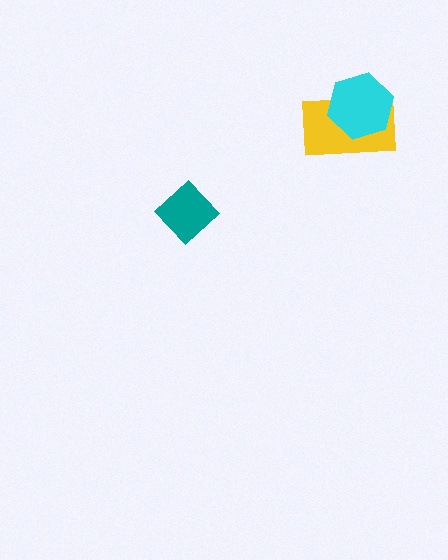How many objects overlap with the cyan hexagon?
1 object overlaps with the cyan hexagon.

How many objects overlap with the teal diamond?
0 objects overlap with the teal diamond.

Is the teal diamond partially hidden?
No, no other shape covers it.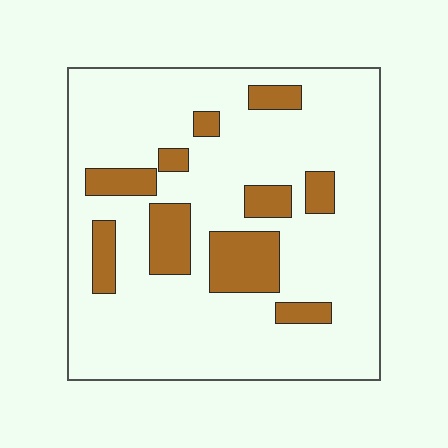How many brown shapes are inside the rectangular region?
10.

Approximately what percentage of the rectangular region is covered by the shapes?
Approximately 20%.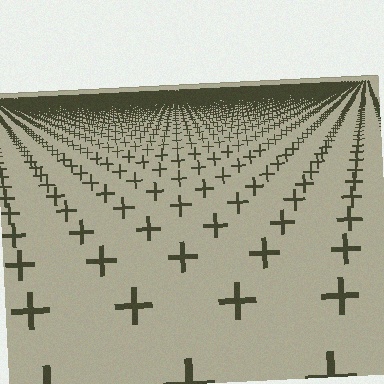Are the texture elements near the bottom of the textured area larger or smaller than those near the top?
Larger. Near the bottom, elements are closer to the viewer and appear at a bigger on-screen size.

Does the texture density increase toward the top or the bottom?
Density increases toward the top.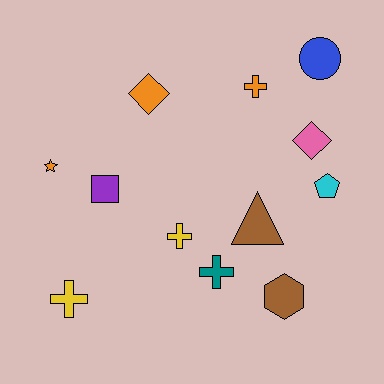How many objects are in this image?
There are 12 objects.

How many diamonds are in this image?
There are 2 diamonds.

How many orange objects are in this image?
There are 3 orange objects.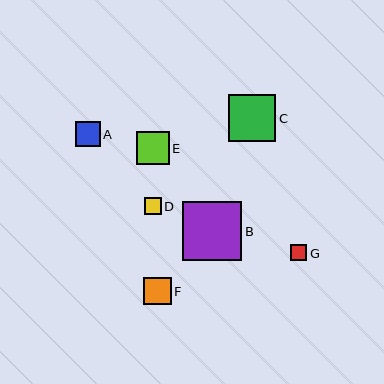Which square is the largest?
Square B is the largest with a size of approximately 60 pixels.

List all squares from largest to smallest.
From largest to smallest: B, C, E, F, A, D, G.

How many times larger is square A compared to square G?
Square A is approximately 1.6 times the size of square G.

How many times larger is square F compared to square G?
Square F is approximately 1.7 times the size of square G.